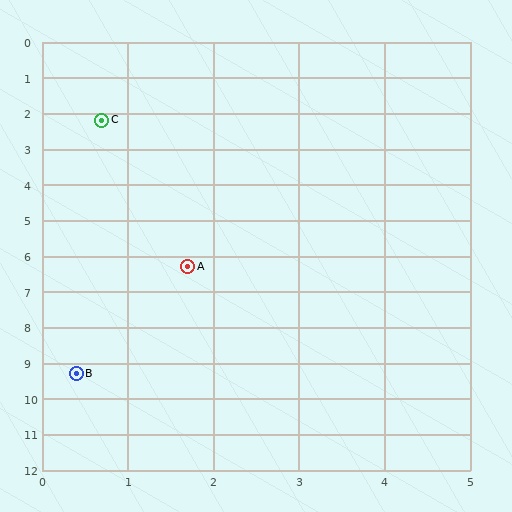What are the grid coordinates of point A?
Point A is at approximately (1.7, 6.3).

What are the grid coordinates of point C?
Point C is at approximately (0.7, 2.2).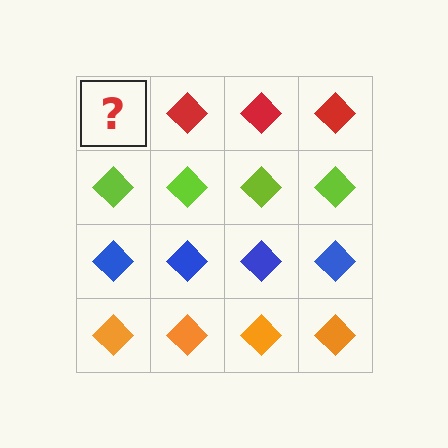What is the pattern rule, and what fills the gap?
The rule is that each row has a consistent color. The gap should be filled with a red diamond.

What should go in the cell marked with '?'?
The missing cell should contain a red diamond.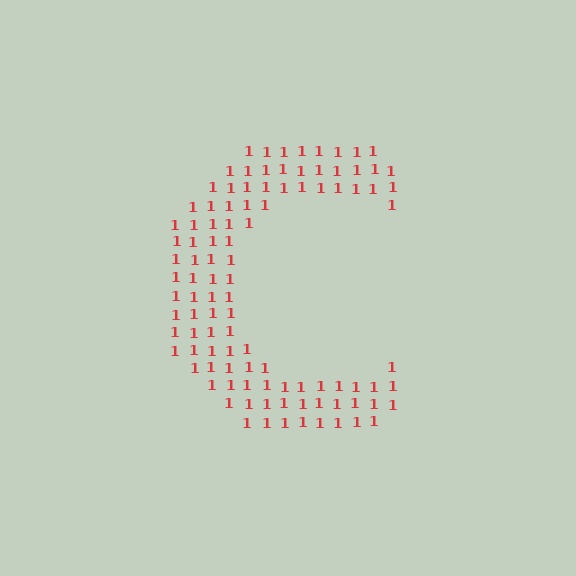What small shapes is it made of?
It is made of small digit 1's.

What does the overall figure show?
The overall figure shows the letter C.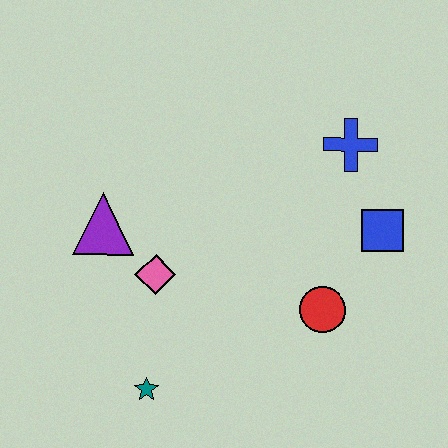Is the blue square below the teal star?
No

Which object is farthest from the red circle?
The purple triangle is farthest from the red circle.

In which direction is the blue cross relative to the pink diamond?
The blue cross is to the right of the pink diamond.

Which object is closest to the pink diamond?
The purple triangle is closest to the pink diamond.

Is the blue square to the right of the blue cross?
Yes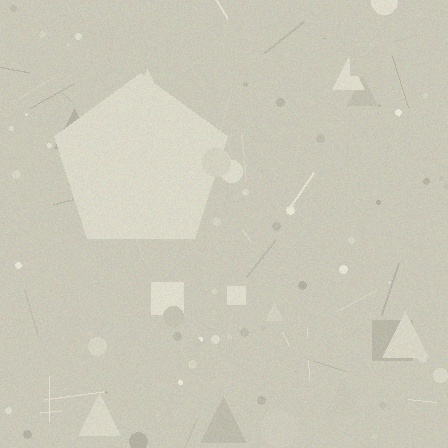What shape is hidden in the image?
A pentagon is hidden in the image.